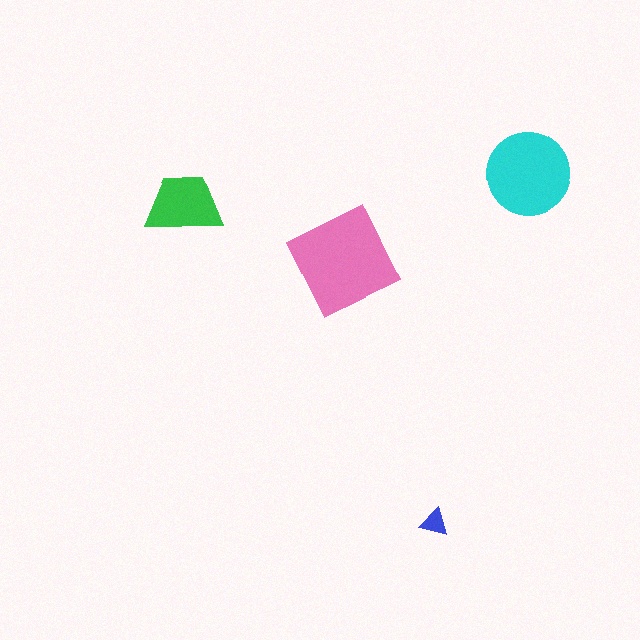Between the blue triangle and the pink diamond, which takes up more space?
The pink diamond.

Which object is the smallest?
The blue triangle.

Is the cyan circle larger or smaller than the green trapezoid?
Larger.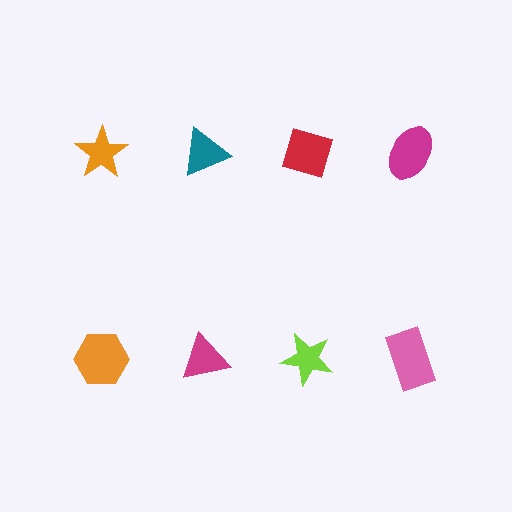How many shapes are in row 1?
4 shapes.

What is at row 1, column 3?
A red diamond.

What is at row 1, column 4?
A magenta ellipse.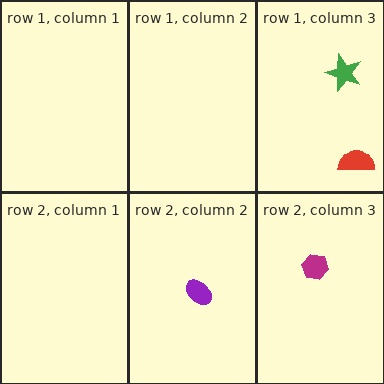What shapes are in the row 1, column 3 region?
The red semicircle, the green star.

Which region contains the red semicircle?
The row 1, column 3 region.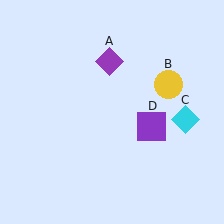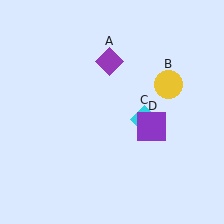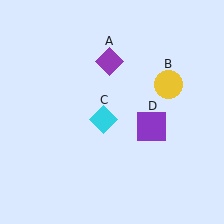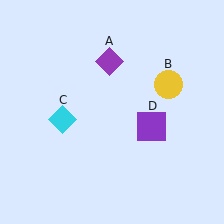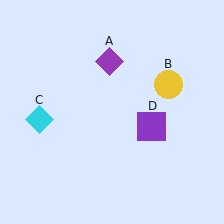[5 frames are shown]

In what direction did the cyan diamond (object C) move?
The cyan diamond (object C) moved left.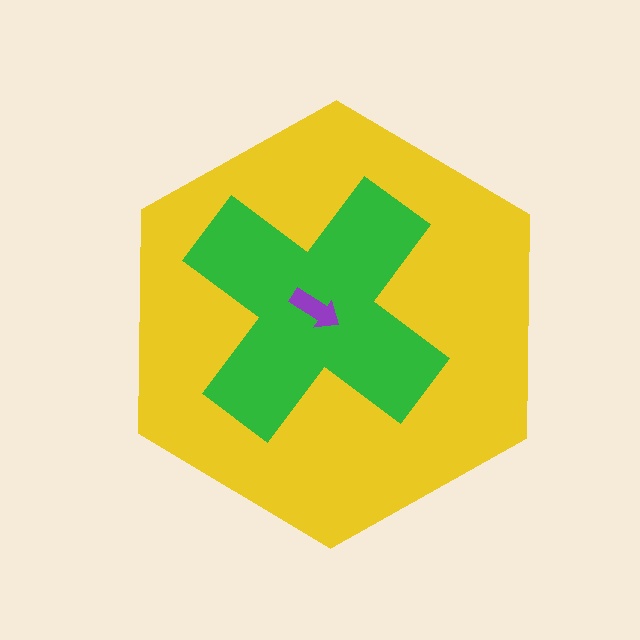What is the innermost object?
The purple arrow.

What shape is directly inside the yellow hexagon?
The green cross.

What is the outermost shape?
The yellow hexagon.